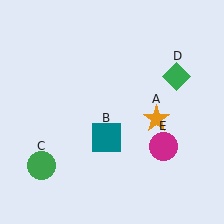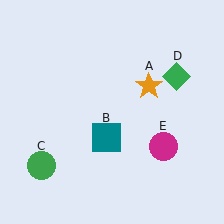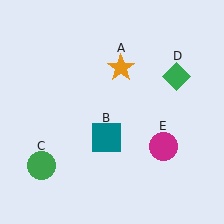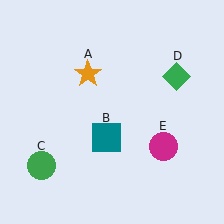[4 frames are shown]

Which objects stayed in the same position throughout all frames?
Teal square (object B) and green circle (object C) and green diamond (object D) and magenta circle (object E) remained stationary.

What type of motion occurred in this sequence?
The orange star (object A) rotated counterclockwise around the center of the scene.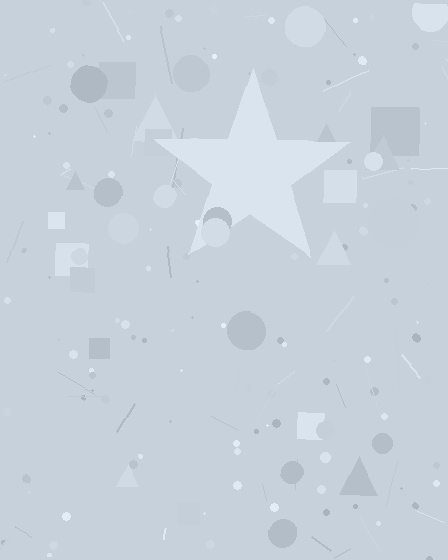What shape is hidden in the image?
A star is hidden in the image.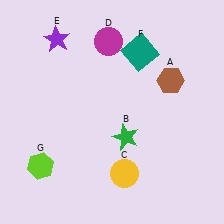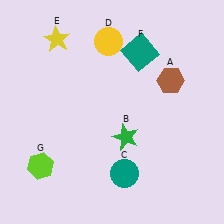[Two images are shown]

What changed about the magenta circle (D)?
In Image 1, D is magenta. In Image 2, it changed to yellow.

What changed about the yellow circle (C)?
In Image 1, C is yellow. In Image 2, it changed to teal.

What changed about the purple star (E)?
In Image 1, E is purple. In Image 2, it changed to yellow.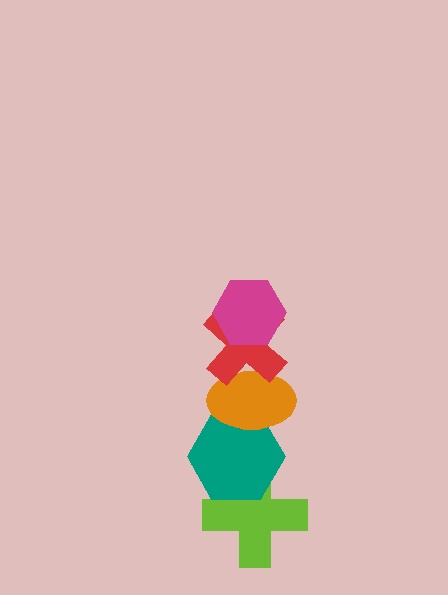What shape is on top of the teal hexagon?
The orange ellipse is on top of the teal hexagon.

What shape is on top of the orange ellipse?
The red cross is on top of the orange ellipse.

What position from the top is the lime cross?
The lime cross is 5th from the top.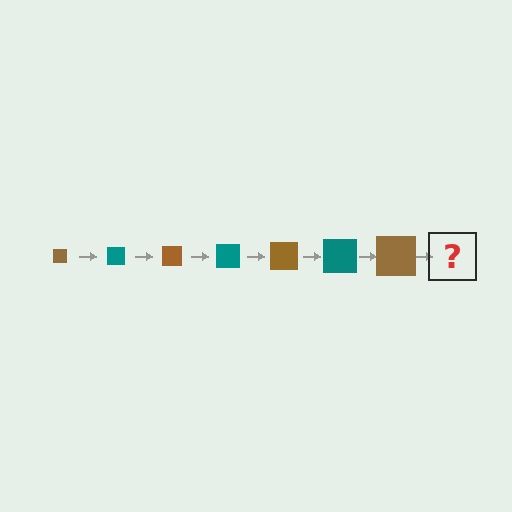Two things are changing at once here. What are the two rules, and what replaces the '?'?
The two rules are that the square grows larger each step and the color cycles through brown and teal. The '?' should be a teal square, larger than the previous one.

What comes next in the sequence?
The next element should be a teal square, larger than the previous one.